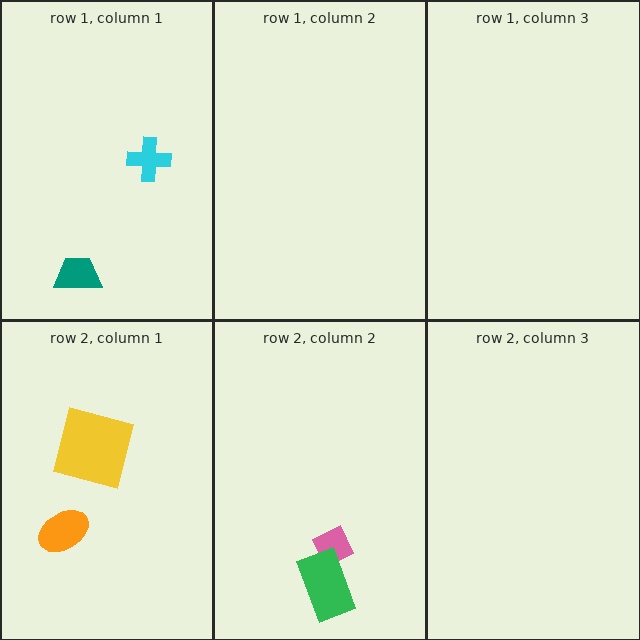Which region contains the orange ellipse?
The row 2, column 1 region.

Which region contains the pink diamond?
The row 2, column 2 region.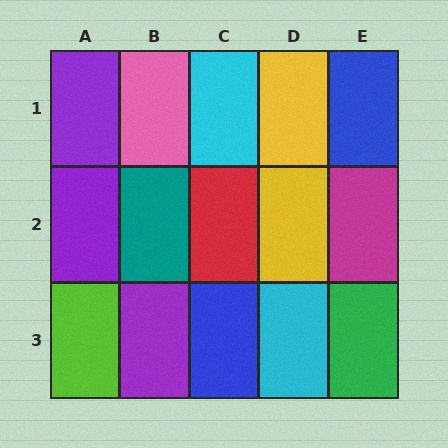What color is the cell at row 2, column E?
Magenta.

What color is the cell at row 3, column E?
Green.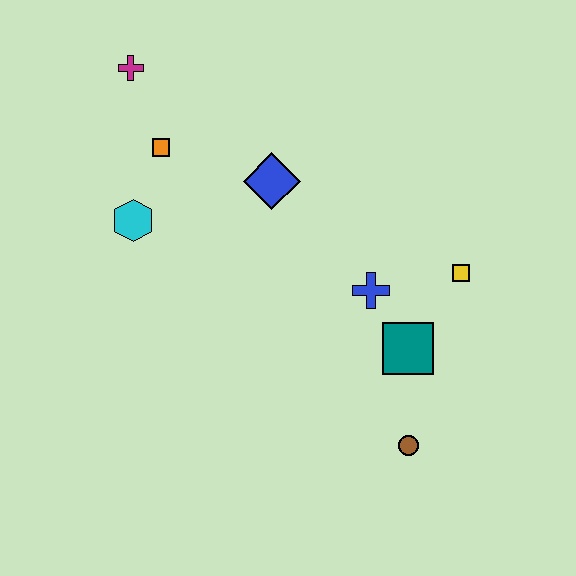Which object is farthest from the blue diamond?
The brown circle is farthest from the blue diamond.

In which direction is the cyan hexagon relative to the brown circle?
The cyan hexagon is to the left of the brown circle.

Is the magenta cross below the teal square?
No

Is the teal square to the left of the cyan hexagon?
No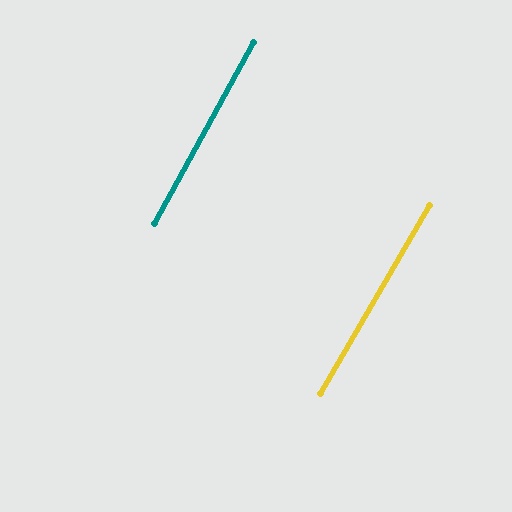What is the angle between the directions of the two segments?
Approximately 1 degree.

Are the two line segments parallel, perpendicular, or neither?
Parallel — their directions differ by only 1.4°.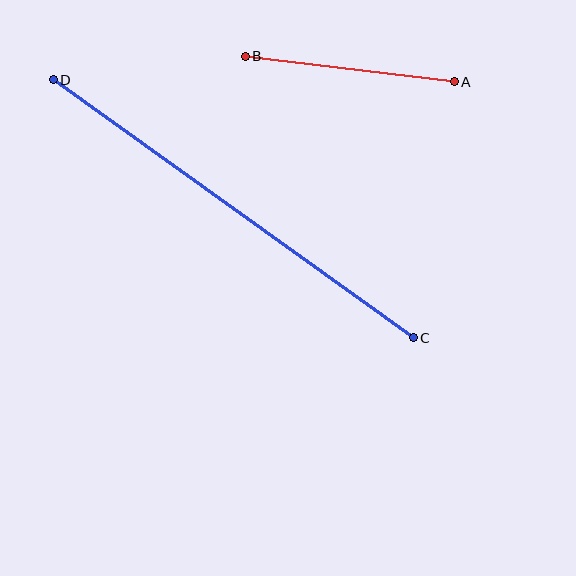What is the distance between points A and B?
The distance is approximately 211 pixels.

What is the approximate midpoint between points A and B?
The midpoint is at approximately (350, 69) pixels.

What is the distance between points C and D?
The distance is approximately 443 pixels.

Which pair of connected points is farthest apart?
Points C and D are farthest apart.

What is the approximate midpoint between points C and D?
The midpoint is at approximately (233, 209) pixels.